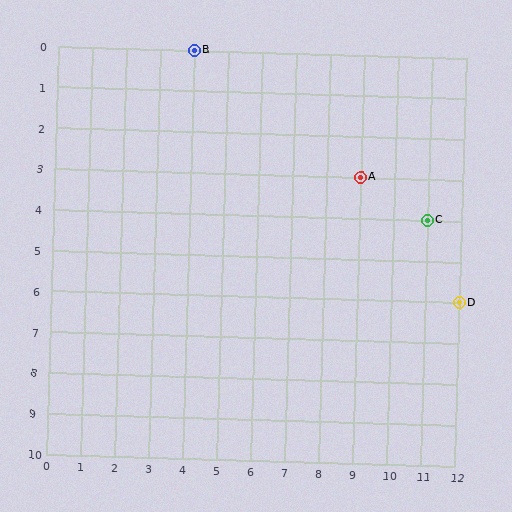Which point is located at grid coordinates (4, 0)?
Point B is at (4, 0).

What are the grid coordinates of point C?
Point C is at grid coordinates (11, 4).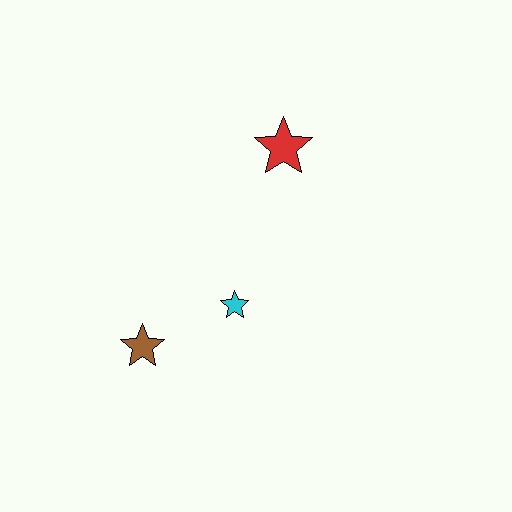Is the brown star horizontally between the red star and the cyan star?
No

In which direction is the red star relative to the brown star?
The red star is above the brown star.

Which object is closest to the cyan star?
The brown star is closest to the cyan star.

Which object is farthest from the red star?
The brown star is farthest from the red star.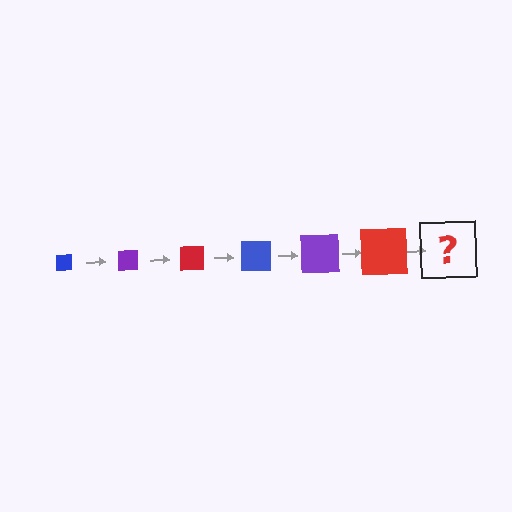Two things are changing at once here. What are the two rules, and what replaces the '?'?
The two rules are that the square grows larger each step and the color cycles through blue, purple, and red. The '?' should be a blue square, larger than the previous one.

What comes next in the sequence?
The next element should be a blue square, larger than the previous one.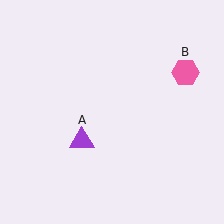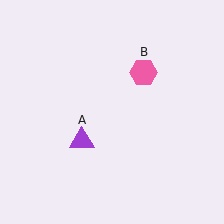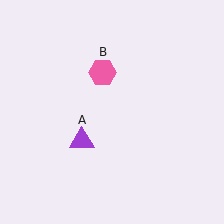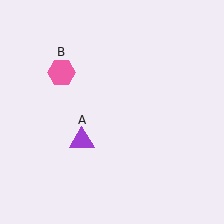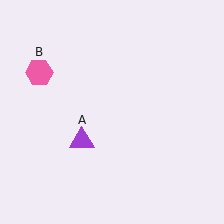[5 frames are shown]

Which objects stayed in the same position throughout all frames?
Purple triangle (object A) remained stationary.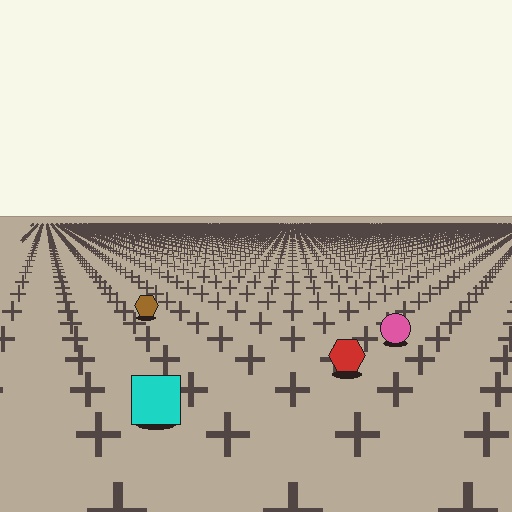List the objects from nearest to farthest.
From nearest to farthest: the cyan square, the red hexagon, the pink circle, the brown hexagon.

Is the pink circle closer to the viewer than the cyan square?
No. The cyan square is closer — you can tell from the texture gradient: the ground texture is coarser near it.